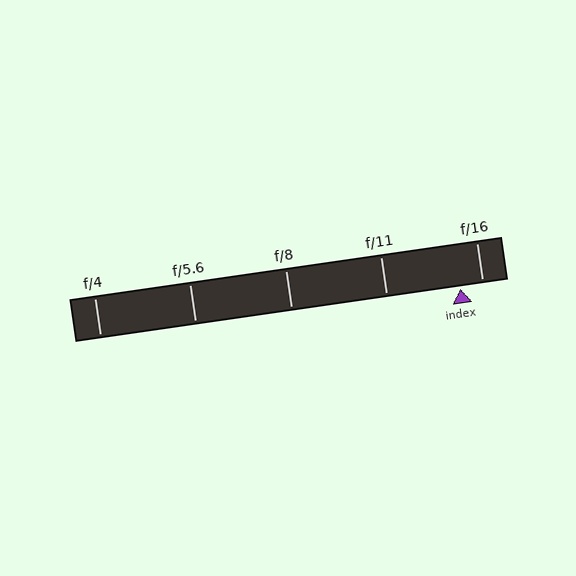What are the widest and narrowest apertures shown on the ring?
The widest aperture shown is f/4 and the narrowest is f/16.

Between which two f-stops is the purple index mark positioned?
The index mark is between f/11 and f/16.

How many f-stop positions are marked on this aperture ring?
There are 5 f-stop positions marked.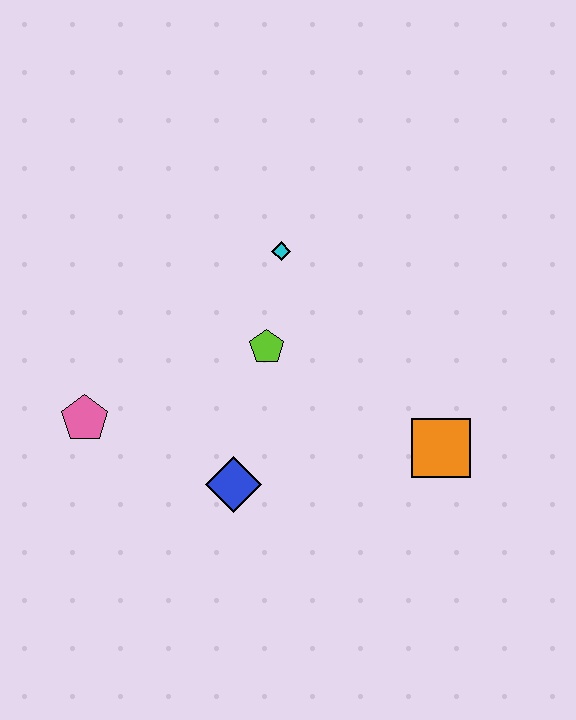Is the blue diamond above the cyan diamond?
No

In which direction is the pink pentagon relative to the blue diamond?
The pink pentagon is to the left of the blue diamond.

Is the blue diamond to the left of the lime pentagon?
Yes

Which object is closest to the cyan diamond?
The lime pentagon is closest to the cyan diamond.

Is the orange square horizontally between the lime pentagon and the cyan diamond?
No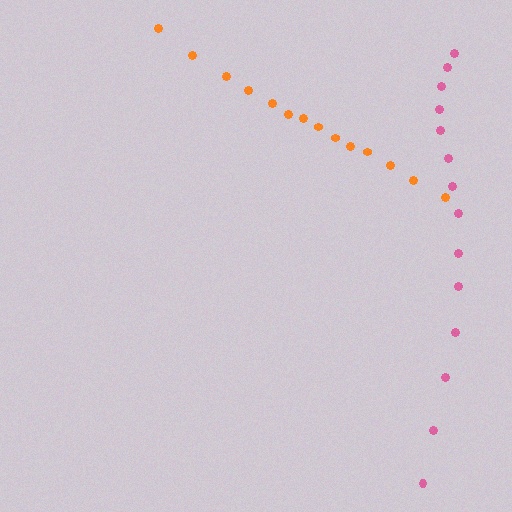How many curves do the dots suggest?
There are 2 distinct paths.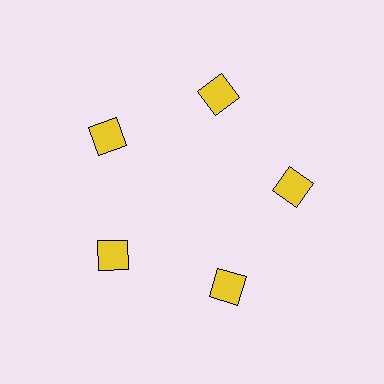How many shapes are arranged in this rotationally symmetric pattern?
There are 5 shapes, arranged in 5 groups of 1.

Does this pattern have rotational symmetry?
Yes, this pattern has 5-fold rotational symmetry. It looks the same after rotating 72 degrees around the center.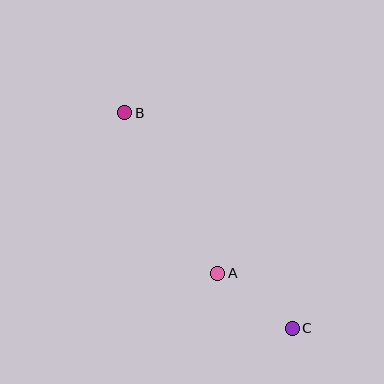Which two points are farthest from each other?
Points B and C are farthest from each other.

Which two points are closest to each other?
Points A and C are closest to each other.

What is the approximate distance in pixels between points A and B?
The distance between A and B is approximately 185 pixels.